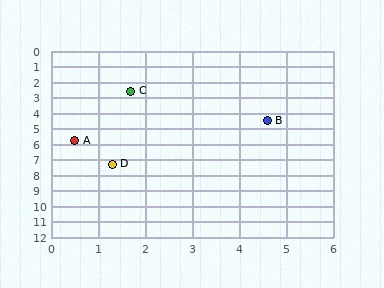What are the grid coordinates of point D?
Point D is at approximately (1.3, 7.3).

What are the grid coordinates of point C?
Point C is at approximately (1.7, 2.6).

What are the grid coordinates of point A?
Point A is at approximately (0.5, 5.8).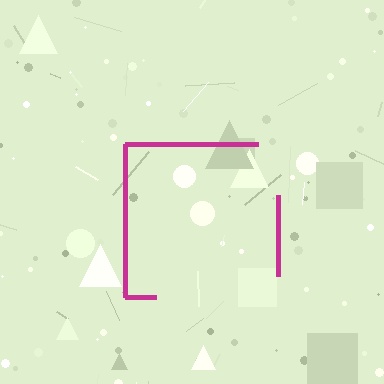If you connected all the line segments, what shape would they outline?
They would outline a square.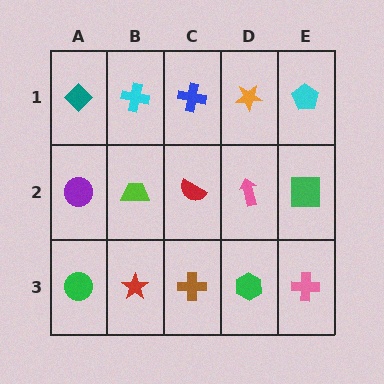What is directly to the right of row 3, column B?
A brown cross.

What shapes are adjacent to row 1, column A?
A purple circle (row 2, column A), a cyan cross (row 1, column B).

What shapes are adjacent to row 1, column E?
A green square (row 2, column E), an orange star (row 1, column D).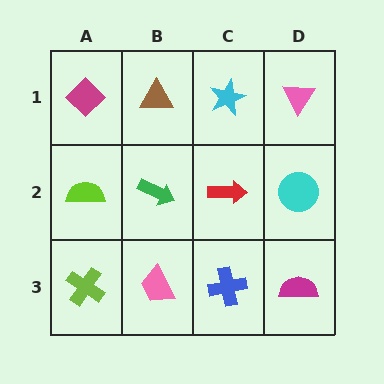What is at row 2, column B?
A green arrow.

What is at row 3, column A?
A lime cross.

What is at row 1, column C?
A cyan star.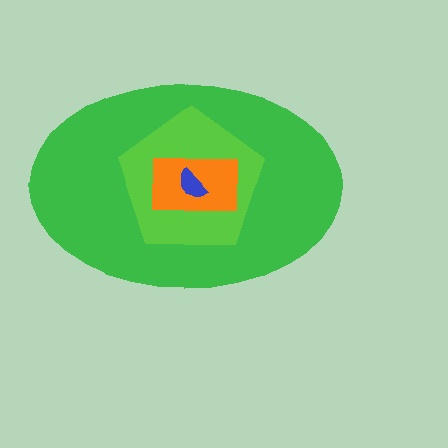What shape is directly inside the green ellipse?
The lime pentagon.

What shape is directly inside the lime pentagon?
The orange rectangle.